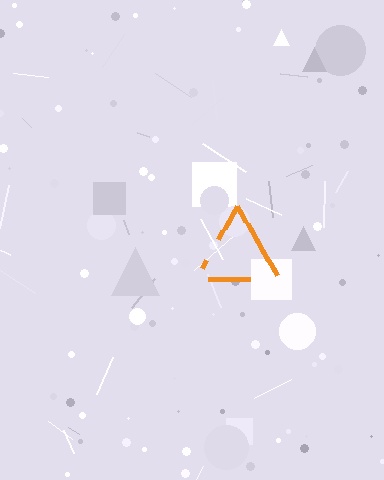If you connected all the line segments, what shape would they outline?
They would outline a triangle.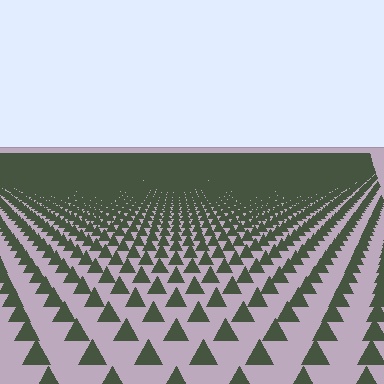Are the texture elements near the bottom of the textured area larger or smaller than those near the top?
Larger. Near the bottom, elements are closer to the viewer and appear at a bigger on-screen size.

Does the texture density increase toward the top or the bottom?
Density increases toward the top.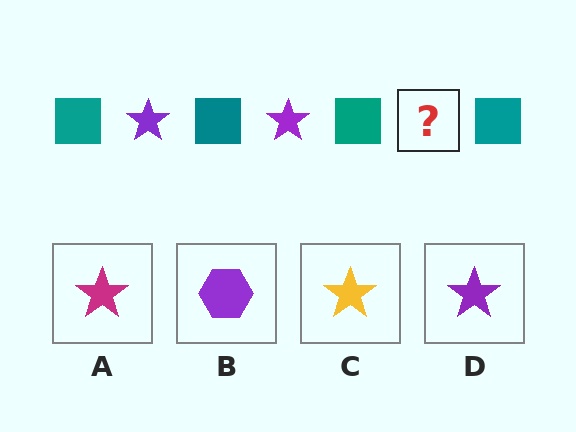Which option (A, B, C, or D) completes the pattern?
D.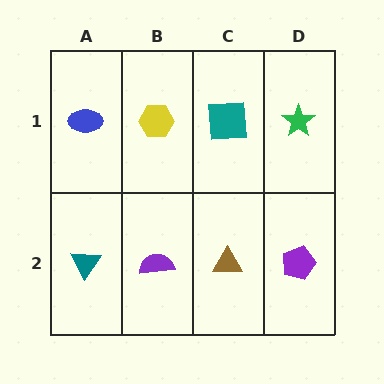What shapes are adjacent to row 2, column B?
A yellow hexagon (row 1, column B), a teal triangle (row 2, column A), a brown triangle (row 2, column C).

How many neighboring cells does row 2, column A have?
2.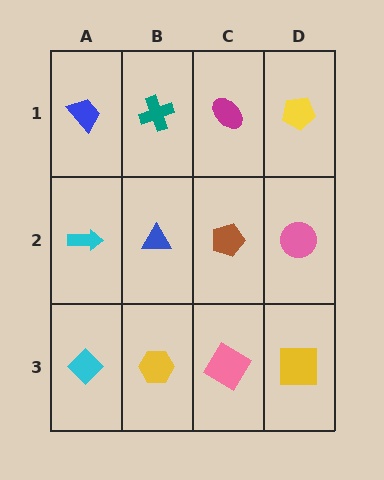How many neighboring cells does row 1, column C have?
3.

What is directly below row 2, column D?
A yellow square.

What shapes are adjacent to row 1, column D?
A pink circle (row 2, column D), a magenta ellipse (row 1, column C).